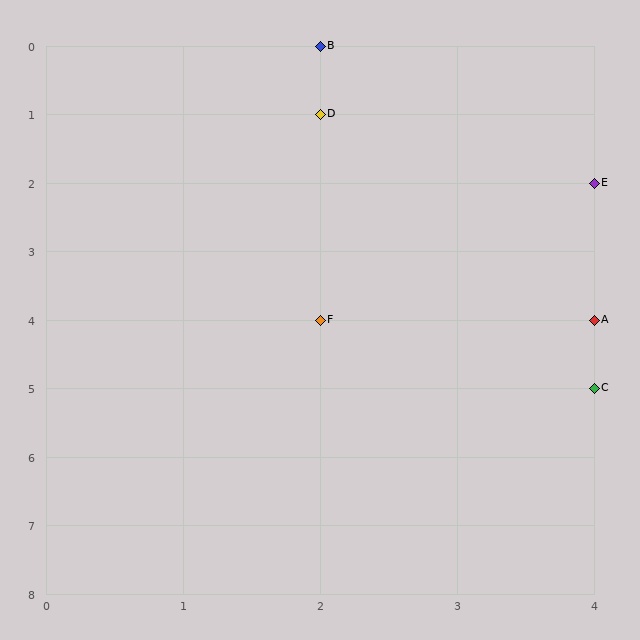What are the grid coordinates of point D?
Point D is at grid coordinates (2, 1).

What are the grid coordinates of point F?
Point F is at grid coordinates (2, 4).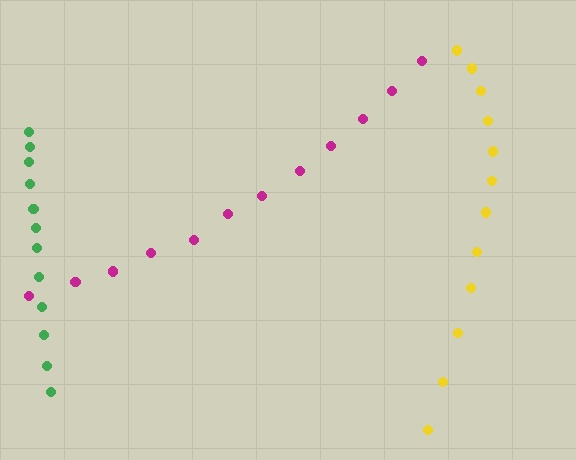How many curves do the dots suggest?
There are 3 distinct paths.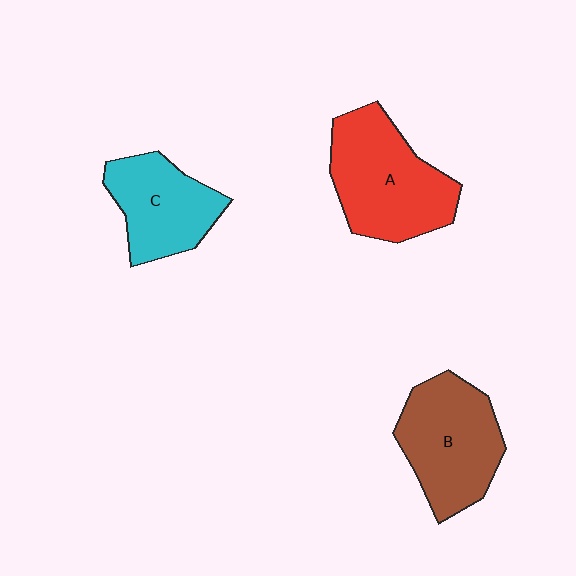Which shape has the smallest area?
Shape C (cyan).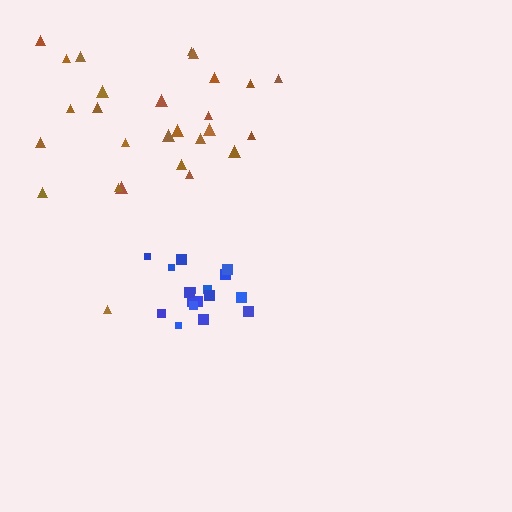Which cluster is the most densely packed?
Blue.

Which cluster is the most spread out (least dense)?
Brown.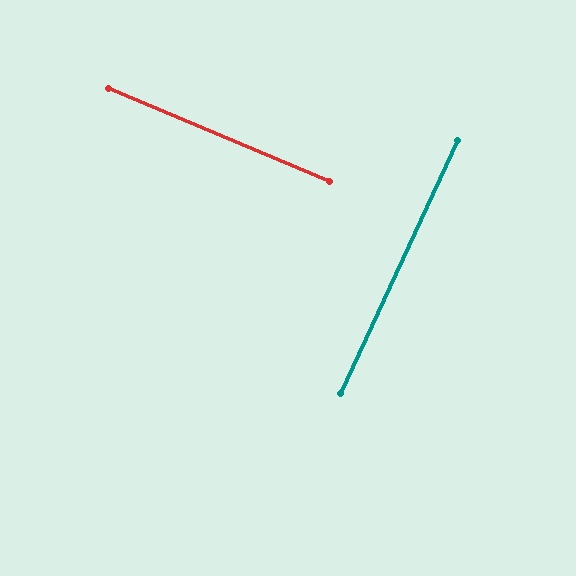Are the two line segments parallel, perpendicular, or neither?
Perpendicular — they meet at approximately 88°.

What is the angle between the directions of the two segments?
Approximately 88 degrees.